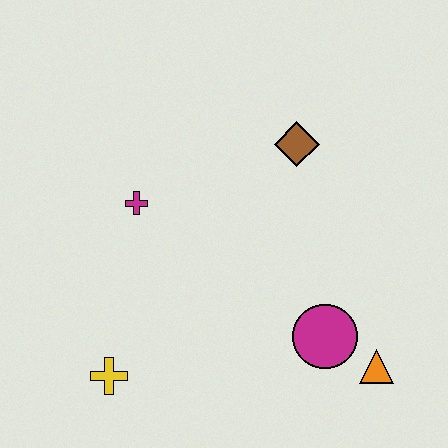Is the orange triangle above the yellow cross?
Yes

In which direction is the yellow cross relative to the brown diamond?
The yellow cross is below the brown diamond.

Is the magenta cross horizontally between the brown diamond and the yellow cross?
Yes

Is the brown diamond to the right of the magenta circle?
No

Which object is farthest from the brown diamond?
The yellow cross is farthest from the brown diamond.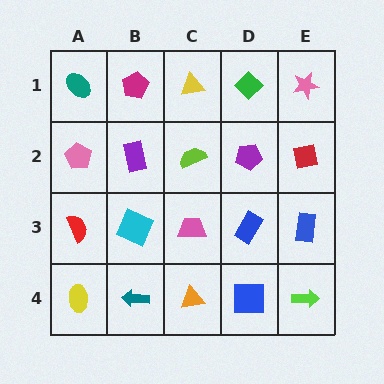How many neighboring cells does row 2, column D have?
4.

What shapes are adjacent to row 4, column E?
A blue rectangle (row 3, column E), a blue square (row 4, column D).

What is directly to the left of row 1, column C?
A magenta pentagon.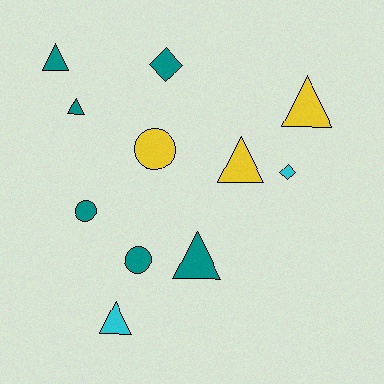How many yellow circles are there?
There is 1 yellow circle.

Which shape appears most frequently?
Triangle, with 6 objects.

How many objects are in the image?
There are 11 objects.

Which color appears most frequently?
Teal, with 6 objects.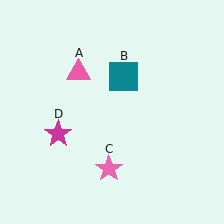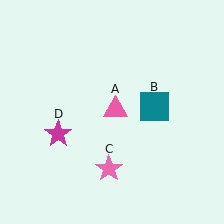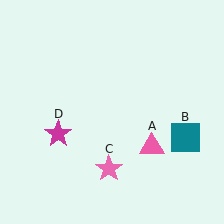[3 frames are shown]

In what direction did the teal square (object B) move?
The teal square (object B) moved down and to the right.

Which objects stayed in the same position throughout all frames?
Pink star (object C) and magenta star (object D) remained stationary.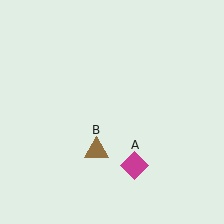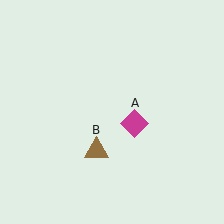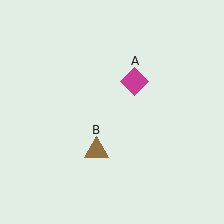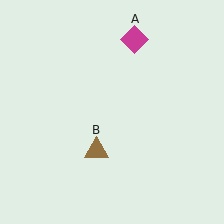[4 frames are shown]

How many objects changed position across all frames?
1 object changed position: magenta diamond (object A).